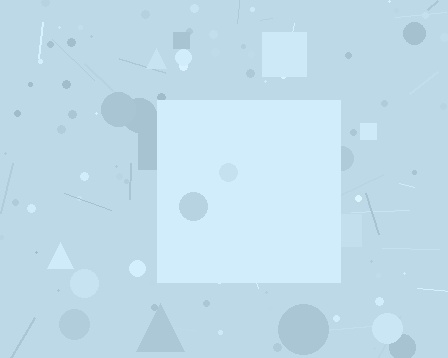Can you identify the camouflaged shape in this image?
The camouflaged shape is a square.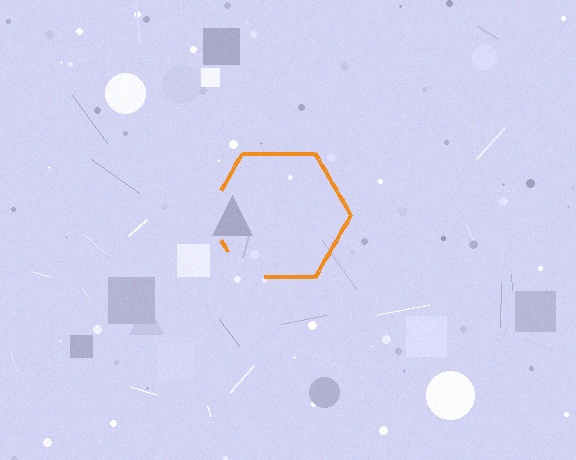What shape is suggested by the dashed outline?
The dashed outline suggests a hexagon.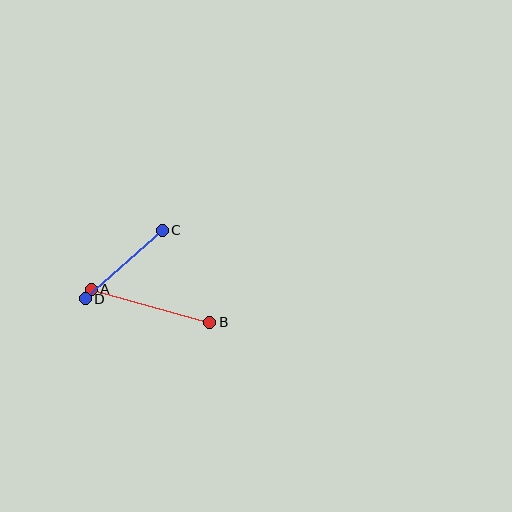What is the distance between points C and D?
The distance is approximately 103 pixels.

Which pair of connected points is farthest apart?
Points A and B are farthest apart.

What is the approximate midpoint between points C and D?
The midpoint is at approximately (124, 265) pixels.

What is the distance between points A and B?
The distance is approximately 123 pixels.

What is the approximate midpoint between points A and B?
The midpoint is at approximately (150, 306) pixels.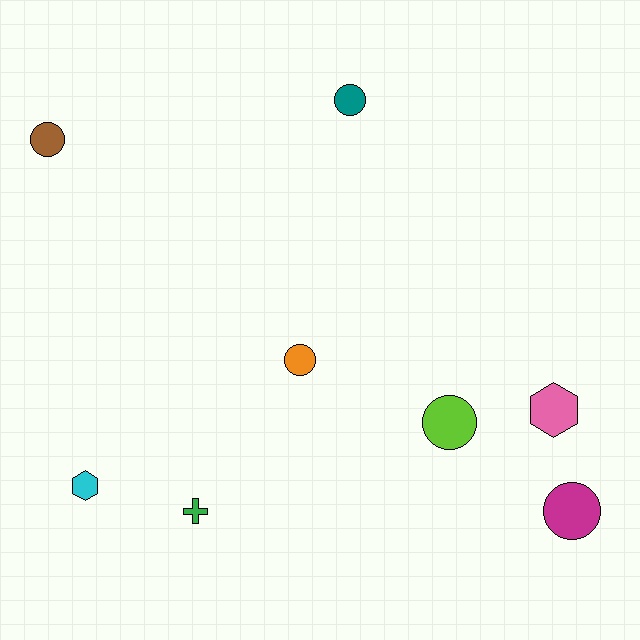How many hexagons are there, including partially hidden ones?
There are 2 hexagons.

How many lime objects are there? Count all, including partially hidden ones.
There is 1 lime object.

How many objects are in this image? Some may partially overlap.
There are 8 objects.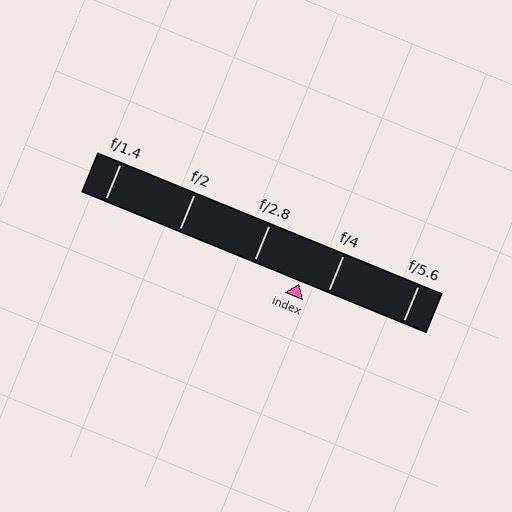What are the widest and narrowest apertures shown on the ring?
The widest aperture shown is f/1.4 and the narrowest is f/5.6.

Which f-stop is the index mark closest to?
The index mark is closest to f/4.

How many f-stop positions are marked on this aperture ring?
There are 5 f-stop positions marked.